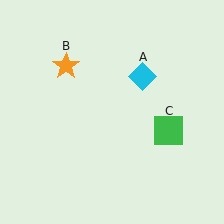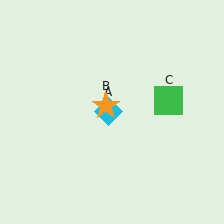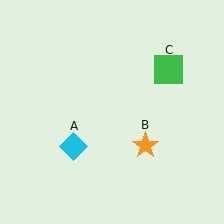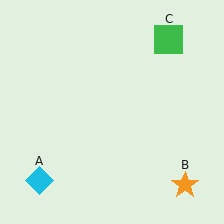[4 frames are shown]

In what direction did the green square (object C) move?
The green square (object C) moved up.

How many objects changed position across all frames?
3 objects changed position: cyan diamond (object A), orange star (object B), green square (object C).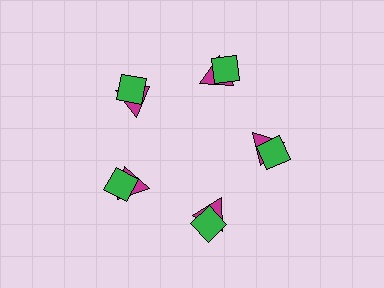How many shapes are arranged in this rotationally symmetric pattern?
There are 10 shapes, arranged in 5 groups of 2.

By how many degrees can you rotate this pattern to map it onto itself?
The pattern maps onto itself every 72 degrees of rotation.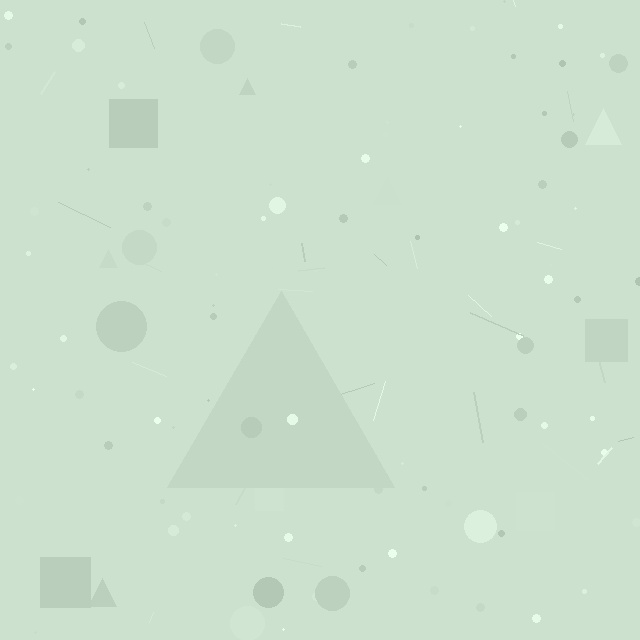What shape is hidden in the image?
A triangle is hidden in the image.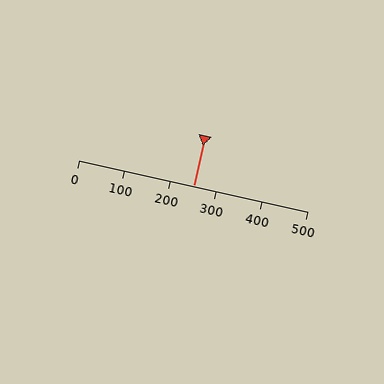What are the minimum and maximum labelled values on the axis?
The axis runs from 0 to 500.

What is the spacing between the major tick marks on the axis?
The major ticks are spaced 100 apart.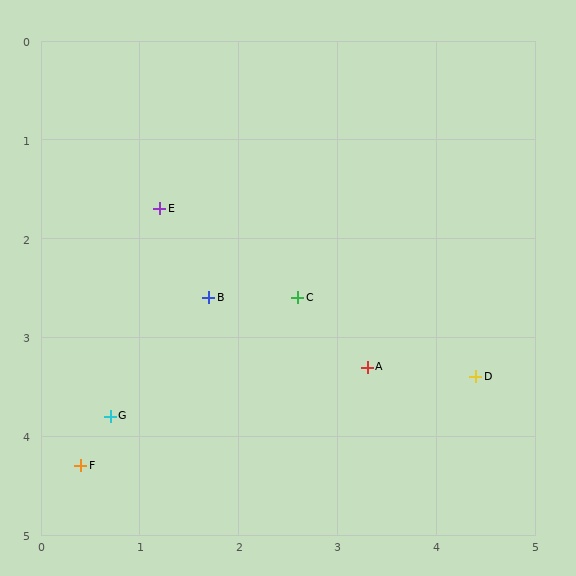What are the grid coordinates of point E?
Point E is at approximately (1.2, 1.7).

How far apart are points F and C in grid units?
Points F and C are about 2.8 grid units apart.